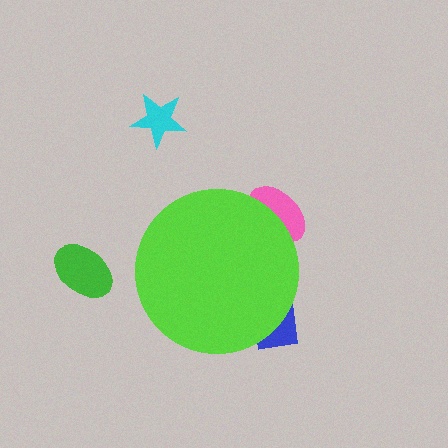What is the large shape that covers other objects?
A lime circle.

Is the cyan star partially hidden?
No, the cyan star is fully visible.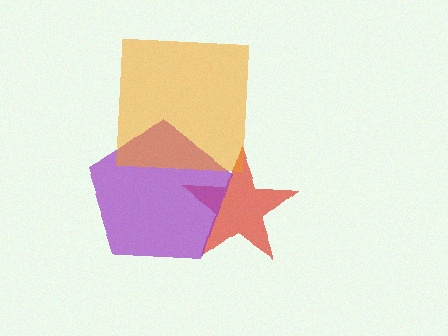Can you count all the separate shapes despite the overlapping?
Yes, there are 3 separate shapes.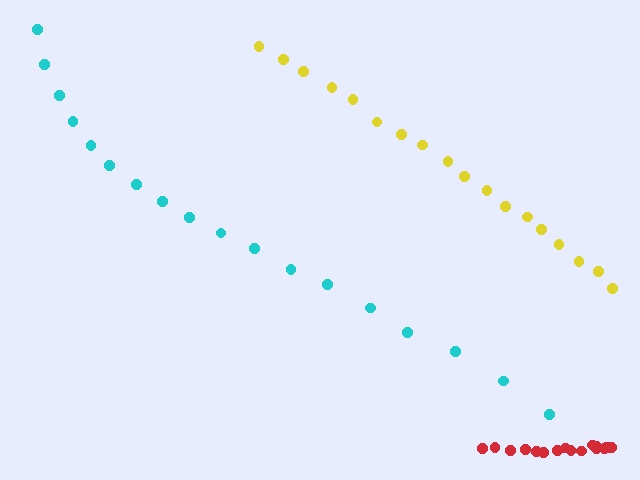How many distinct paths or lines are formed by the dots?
There are 3 distinct paths.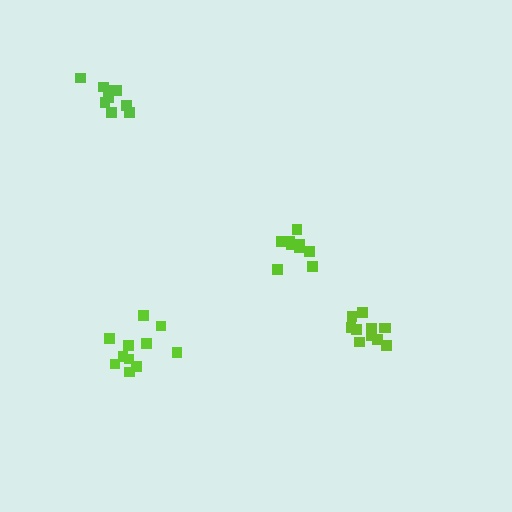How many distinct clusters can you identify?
There are 4 distinct clusters.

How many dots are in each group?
Group 1: 12 dots, Group 2: 9 dots, Group 3: 11 dots, Group 4: 9 dots (41 total).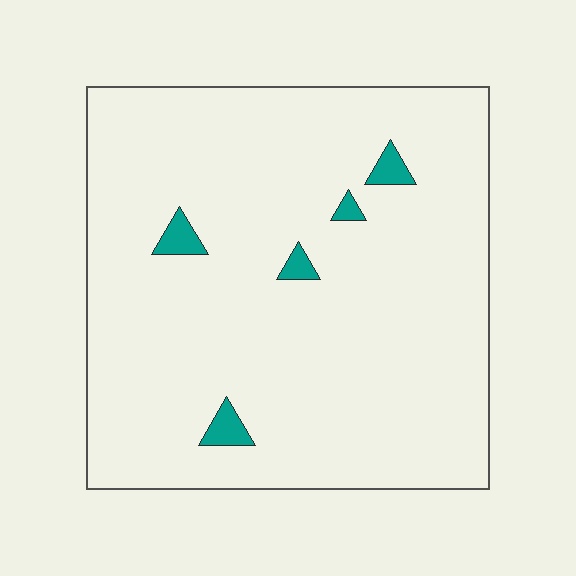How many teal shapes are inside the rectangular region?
5.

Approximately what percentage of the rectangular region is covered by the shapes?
Approximately 5%.